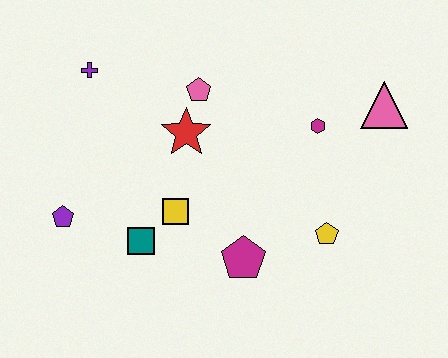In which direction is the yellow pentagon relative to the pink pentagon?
The yellow pentagon is below the pink pentagon.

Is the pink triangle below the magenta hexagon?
No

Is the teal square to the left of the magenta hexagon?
Yes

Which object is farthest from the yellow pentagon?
The purple cross is farthest from the yellow pentagon.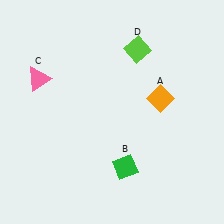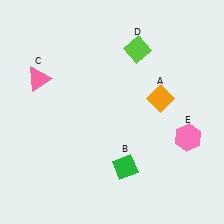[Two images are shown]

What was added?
A pink hexagon (E) was added in Image 2.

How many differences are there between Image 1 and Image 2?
There is 1 difference between the two images.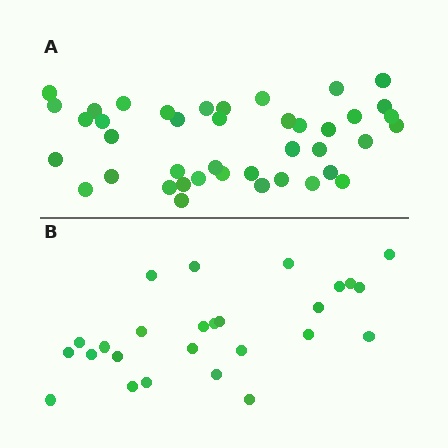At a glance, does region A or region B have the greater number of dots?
Region A (the top region) has more dots.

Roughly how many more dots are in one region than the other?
Region A has approximately 15 more dots than region B.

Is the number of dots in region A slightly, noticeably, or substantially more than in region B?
Region A has substantially more. The ratio is roughly 1.6 to 1.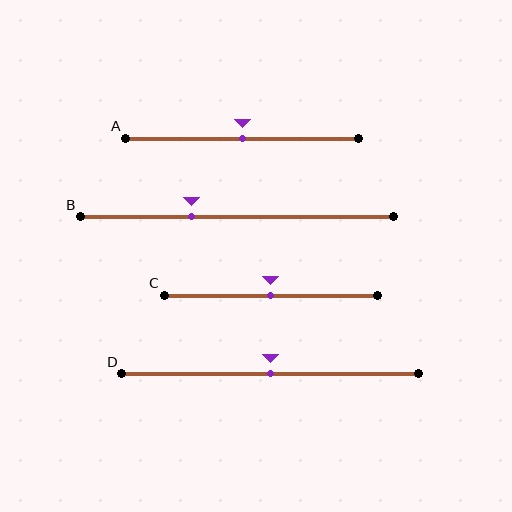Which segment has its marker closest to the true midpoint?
Segment A has its marker closest to the true midpoint.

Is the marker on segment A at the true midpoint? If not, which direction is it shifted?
Yes, the marker on segment A is at the true midpoint.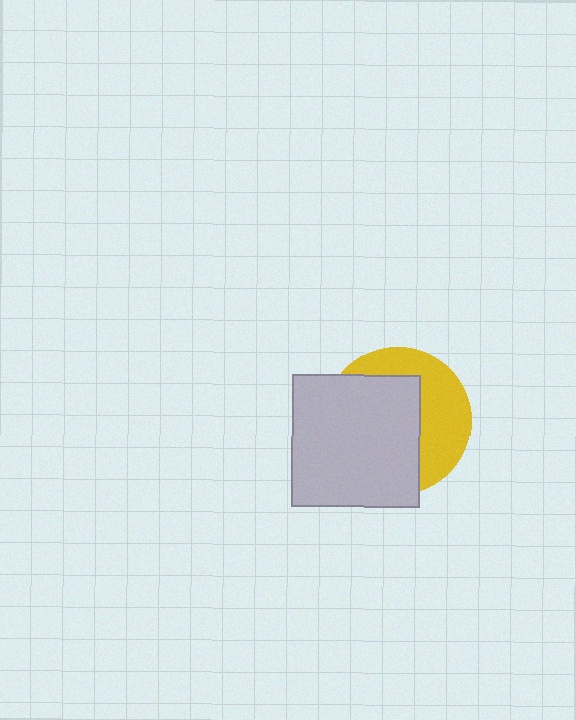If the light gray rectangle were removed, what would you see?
You would see the complete yellow circle.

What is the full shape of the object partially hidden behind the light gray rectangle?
The partially hidden object is a yellow circle.